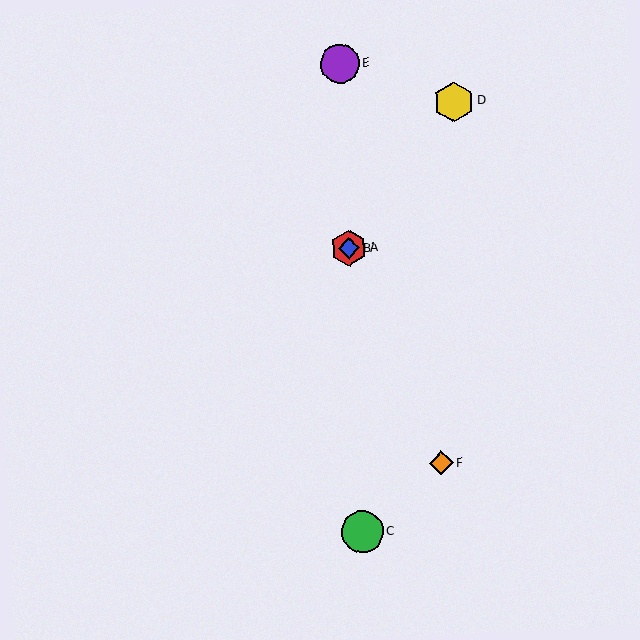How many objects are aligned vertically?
4 objects (A, B, C, E) are aligned vertically.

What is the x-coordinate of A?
Object A is at x≈349.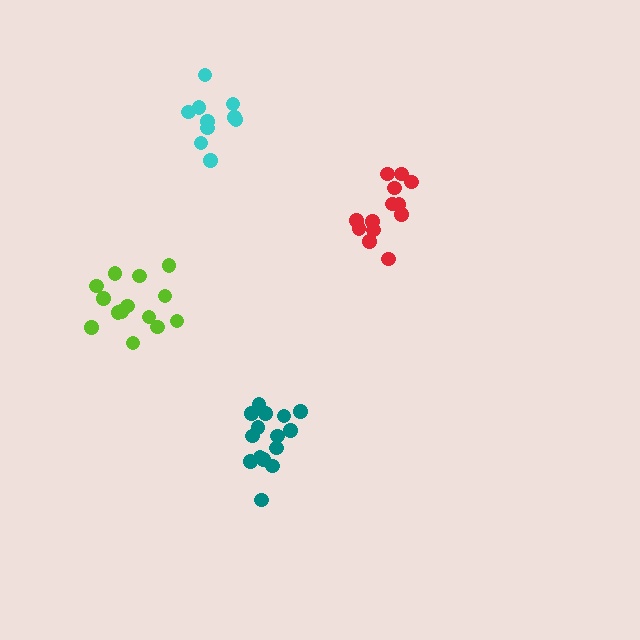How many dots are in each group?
Group 1: 10 dots, Group 2: 15 dots, Group 3: 14 dots, Group 4: 13 dots (52 total).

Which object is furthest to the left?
The lime cluster is leftmost.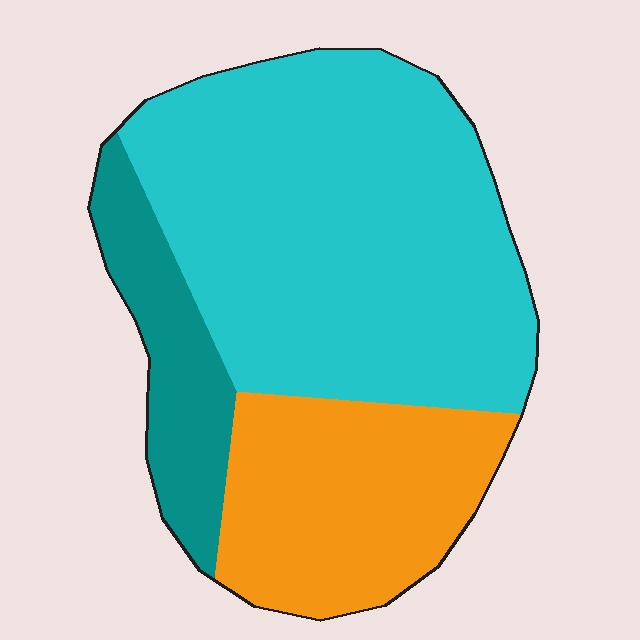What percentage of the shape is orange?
Orange takes up between a sixth and a third of the shape.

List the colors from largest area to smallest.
From largest to smallest: cyan, orange, teal.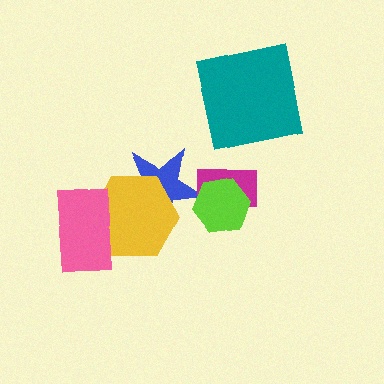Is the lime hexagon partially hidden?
No, no other shape covers it.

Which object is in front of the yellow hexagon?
The pink rectangle is in front of the yellow hexagon.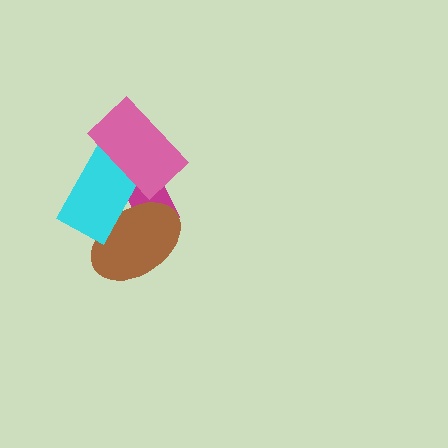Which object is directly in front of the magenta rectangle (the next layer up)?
The brown ellipse is directly in front of the magenta rectangle.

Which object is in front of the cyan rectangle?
The pink rectangle is in front of the cyan rectangle.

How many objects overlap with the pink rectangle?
2 objects overlap with the pink rectangle.